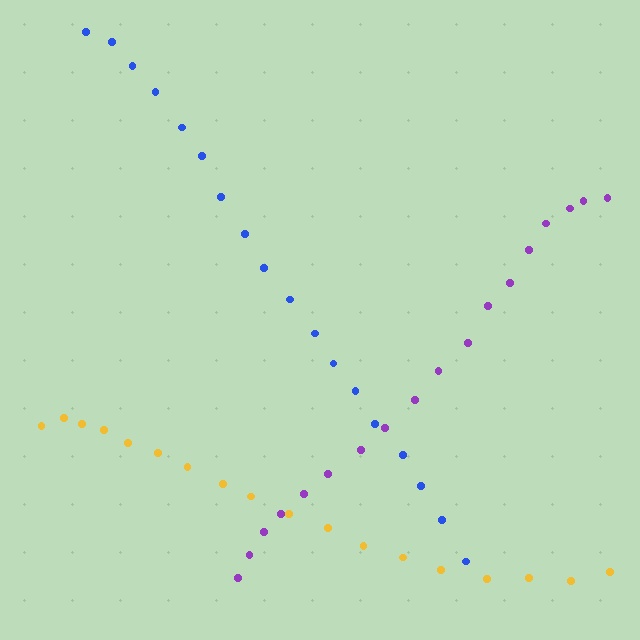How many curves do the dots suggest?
There are 3 distinct paths.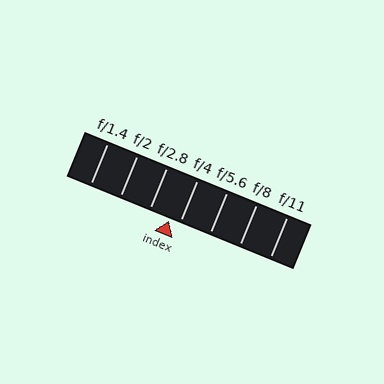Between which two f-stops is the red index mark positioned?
The index mark is between f/2.8 and f/4.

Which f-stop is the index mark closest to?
The index mark is closest to f/4.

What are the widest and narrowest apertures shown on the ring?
The widest aperture shown is f/1.4 and the narrowest is f/11.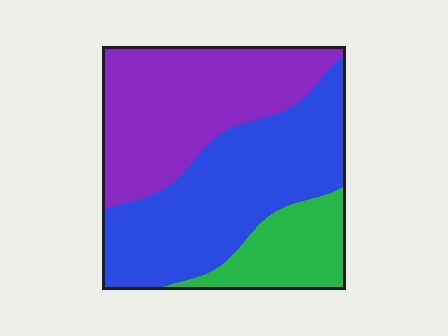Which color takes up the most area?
Blue, at roughly 45%.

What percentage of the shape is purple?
Purple takes up about two fifths (2/5) of the shape.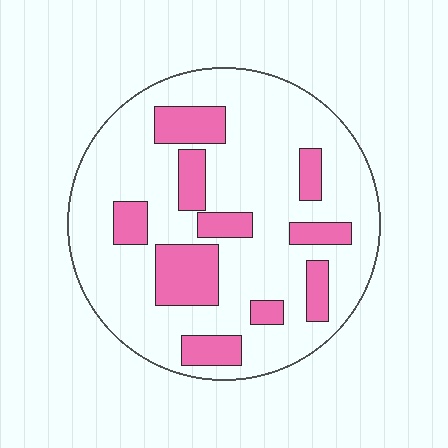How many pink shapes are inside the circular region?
10.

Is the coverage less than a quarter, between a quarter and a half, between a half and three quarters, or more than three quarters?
Less than a quarter.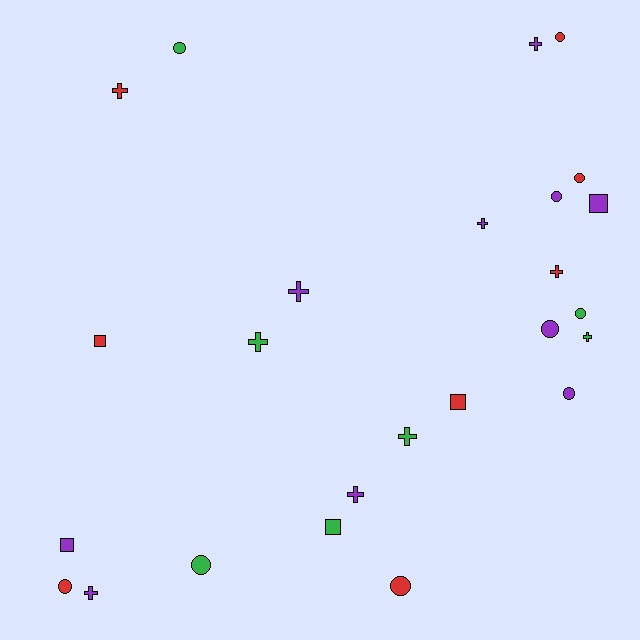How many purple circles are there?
There are 3 purple circles.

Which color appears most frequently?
Purple, with 10 objects.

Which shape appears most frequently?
Circle, with 10 objects.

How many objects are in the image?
There are 25 objects.